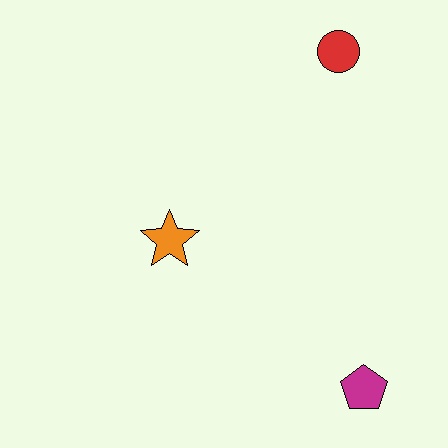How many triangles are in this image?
There are no triangles.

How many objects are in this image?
There are 3 objects.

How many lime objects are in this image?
There are no lime objects.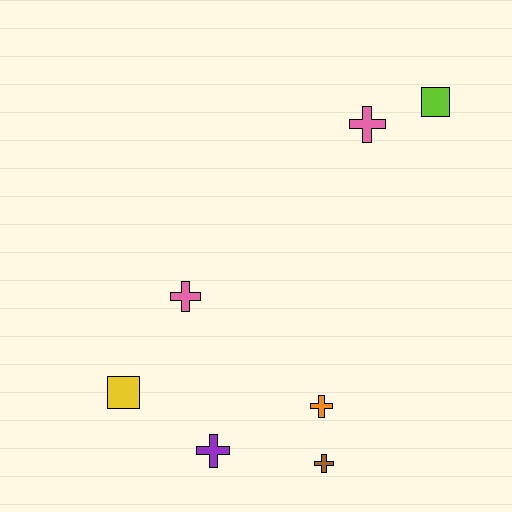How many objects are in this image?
There are 7 objects.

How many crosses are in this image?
There are 5 crosses.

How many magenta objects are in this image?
There are no magenta objects.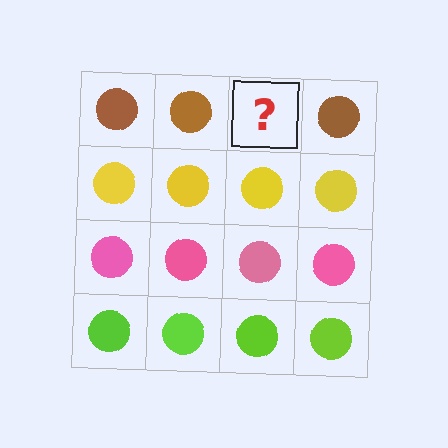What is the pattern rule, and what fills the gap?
The rule is that each row has a consistent color. The gap should be filled with a brown circle.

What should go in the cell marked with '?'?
The missing cell should contain a brown circle.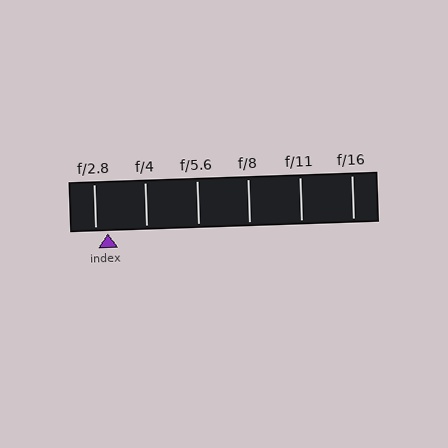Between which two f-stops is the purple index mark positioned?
The index mark is between f/2.8 and f/4.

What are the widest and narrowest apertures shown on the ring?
The widest aperture shown is f/2.8 and the narrowest is f/16.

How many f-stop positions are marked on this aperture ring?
There are 6 f-stop positions marked.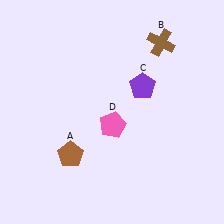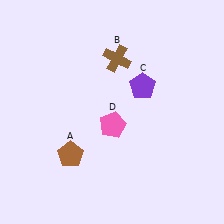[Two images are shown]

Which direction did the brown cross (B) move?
The brown cross (B) moved left.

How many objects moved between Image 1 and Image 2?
1 object moved between the two images.